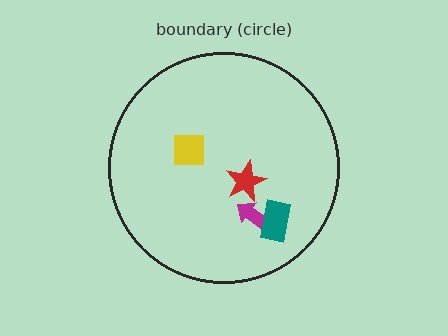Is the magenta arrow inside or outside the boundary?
Inside.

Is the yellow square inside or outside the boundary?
Inside.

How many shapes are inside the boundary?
4 inside, 0 outside.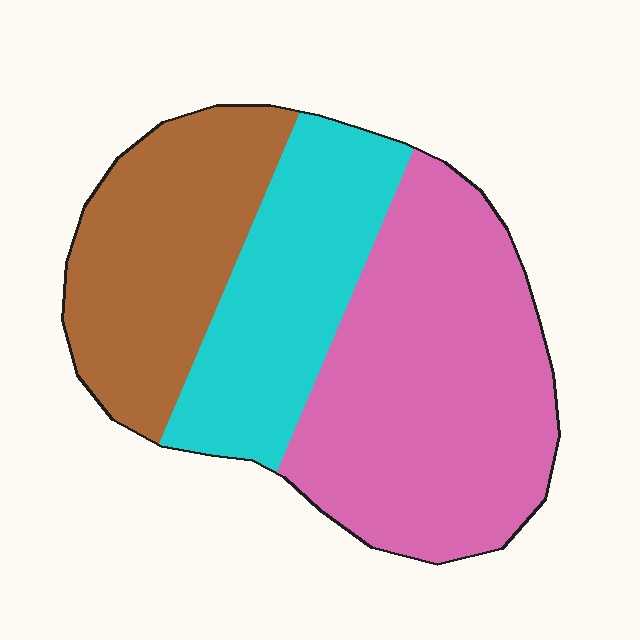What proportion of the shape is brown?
Brown takes up between a sixth and a third of the shape.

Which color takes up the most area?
Pink, at roughly 45%.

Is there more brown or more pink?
Pink.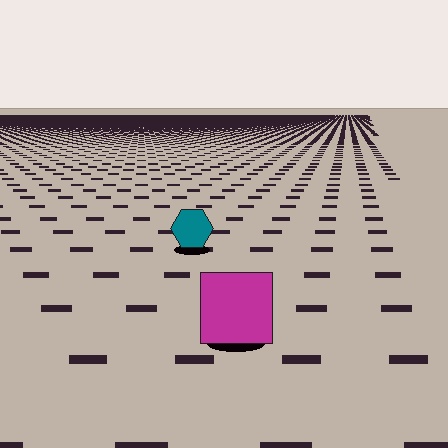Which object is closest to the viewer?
The magenta square is closest. The texture marks near it are larger and more spread out.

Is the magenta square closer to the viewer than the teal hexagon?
Yes. The magenta square is closer — you can tell from the texture gradient: the ground texture is coarser near it.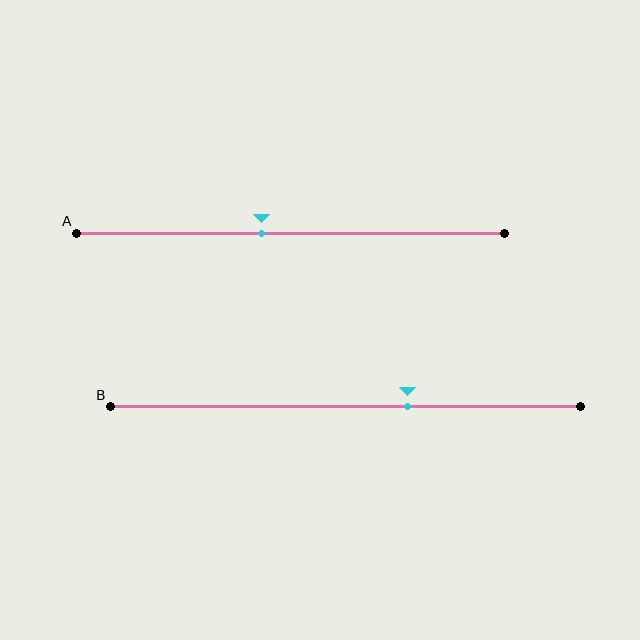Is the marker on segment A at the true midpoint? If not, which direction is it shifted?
No, the marker on segment A is shifted to the left by about 7% of the segment length.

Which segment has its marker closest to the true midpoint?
Segment A has its marker closest to the true midpoint.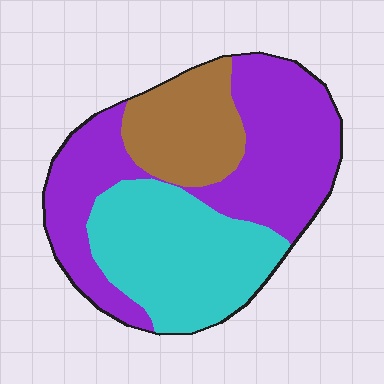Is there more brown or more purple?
Purple.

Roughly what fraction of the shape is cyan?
Cyan covers about 35% of the shape.